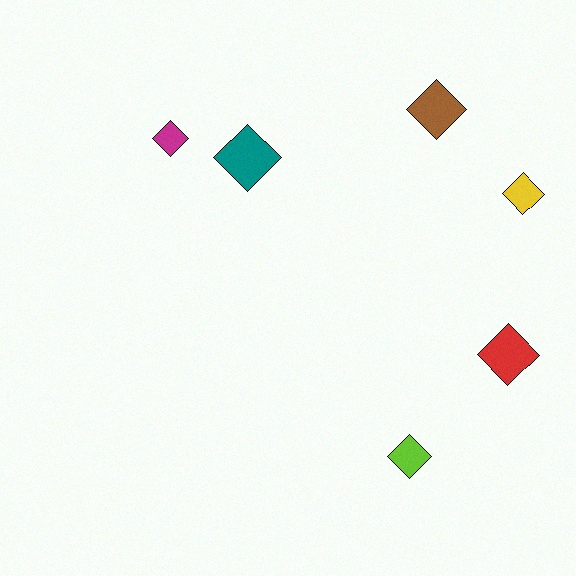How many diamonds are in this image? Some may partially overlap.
There are 6 diamonds.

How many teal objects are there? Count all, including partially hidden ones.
There is 1 teal object.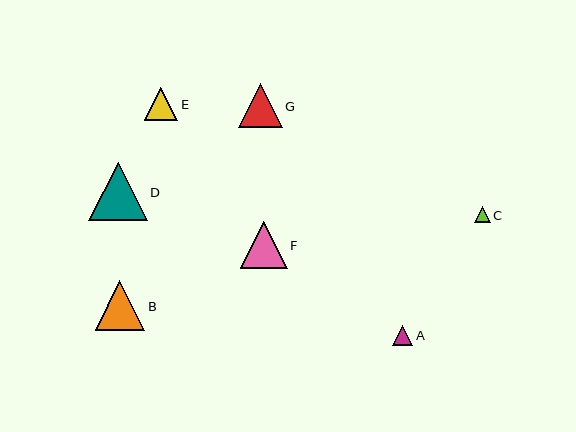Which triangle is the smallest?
Triangle C is the smallest with a size of approximately 15 pixels.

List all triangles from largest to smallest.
From largest to smallest: D, B, F, G, E, A, C.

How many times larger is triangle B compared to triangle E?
Triangle B is approximately 1.5 times the size of triangle E.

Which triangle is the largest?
Triangle D is the largest with a size of approximately 59 pixels.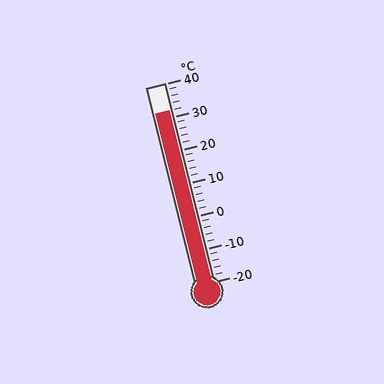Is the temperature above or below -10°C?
The temperature is above -10°C.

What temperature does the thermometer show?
The thermometer shows approximately 32°C.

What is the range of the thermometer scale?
The thermometer scale ranges from -20°C to 40°C.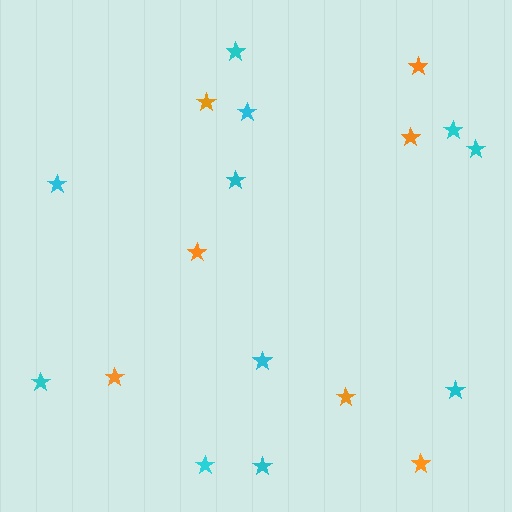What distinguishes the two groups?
There are 2 groups: one group of cyan stars (11) and one group of orange stars (7).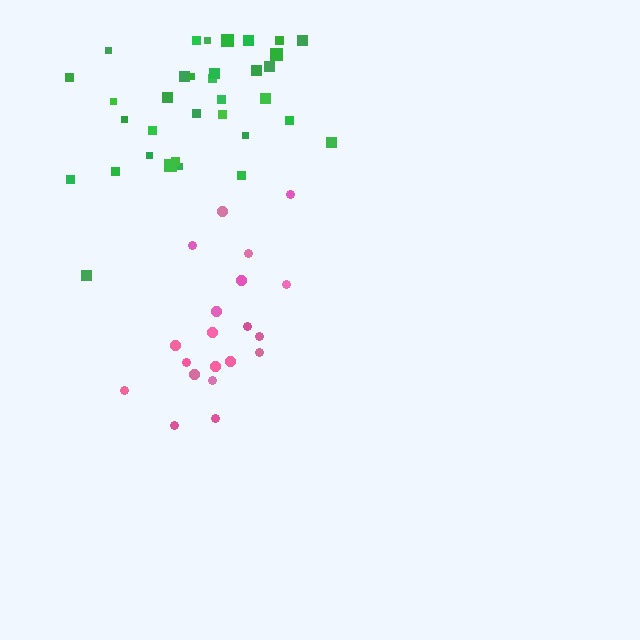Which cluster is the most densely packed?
Green.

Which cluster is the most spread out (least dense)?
Pink.